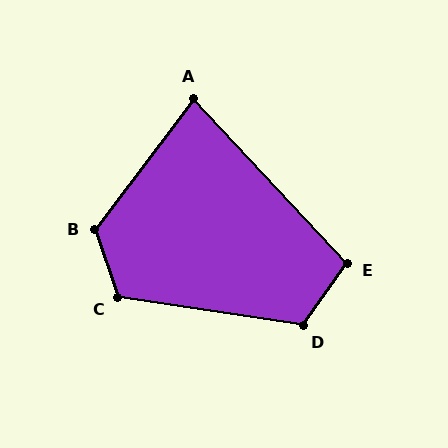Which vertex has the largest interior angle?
B, at approximately 125 degrees.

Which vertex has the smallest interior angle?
A, at approximately 80 degrees.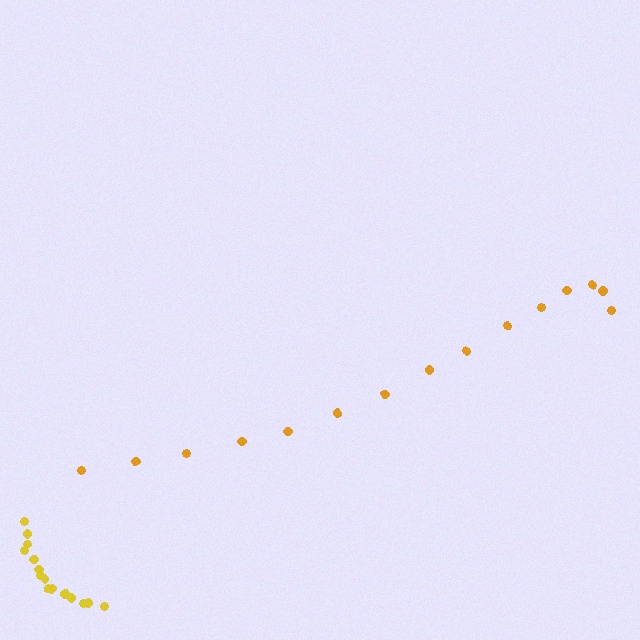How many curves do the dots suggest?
There are 2 distinct paths.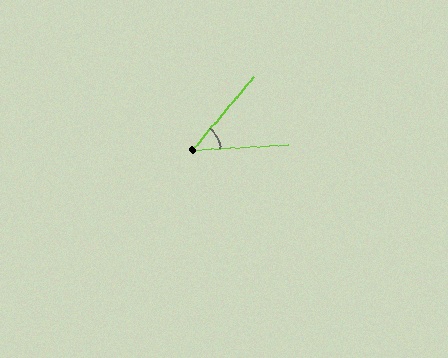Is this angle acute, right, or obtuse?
It is acute.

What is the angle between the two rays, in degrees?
Approximately 47 degrees.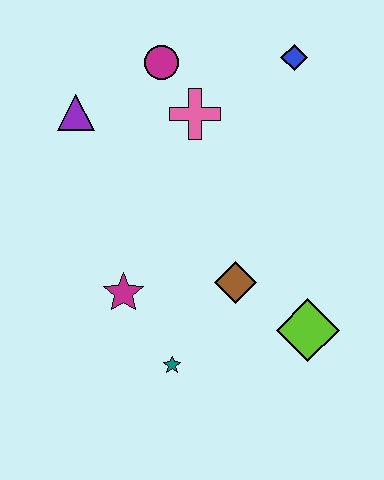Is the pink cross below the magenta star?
No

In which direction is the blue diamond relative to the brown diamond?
The blue diamond is above the brown diamond.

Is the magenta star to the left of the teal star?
Yes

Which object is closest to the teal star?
The magenta star is closest to the teal star.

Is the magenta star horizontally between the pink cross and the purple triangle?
Yes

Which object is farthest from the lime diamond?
The purple triangle is farthest from the lime diamond.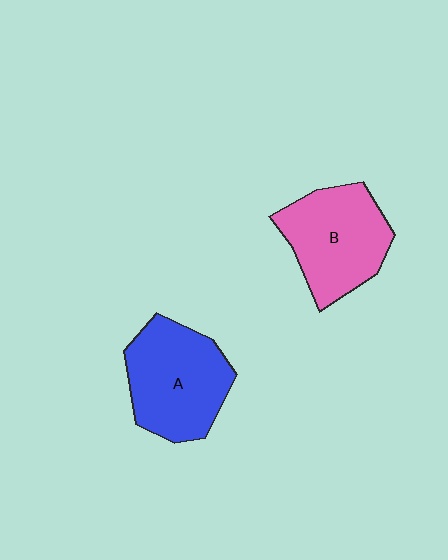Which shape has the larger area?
Shape A (blue).